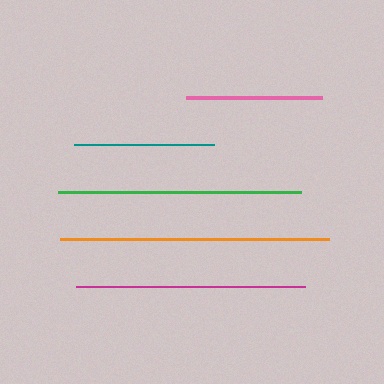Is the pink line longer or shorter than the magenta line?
The magenta line is longer than the pink line.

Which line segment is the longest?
The orange line is the longest at approximately 270 pixels.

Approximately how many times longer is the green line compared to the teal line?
The green line is approximately 1.7 times the length of the teal line.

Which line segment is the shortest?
The pink line is the shortest at approximately 136 pixels.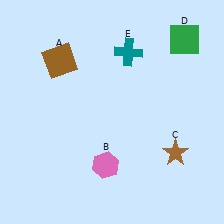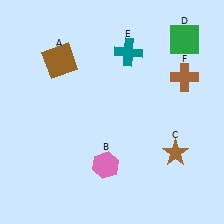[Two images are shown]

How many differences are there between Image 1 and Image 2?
There is 1 difference between the two images.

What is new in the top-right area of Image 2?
A brown cross (F) was added in the top-right area of Image 2.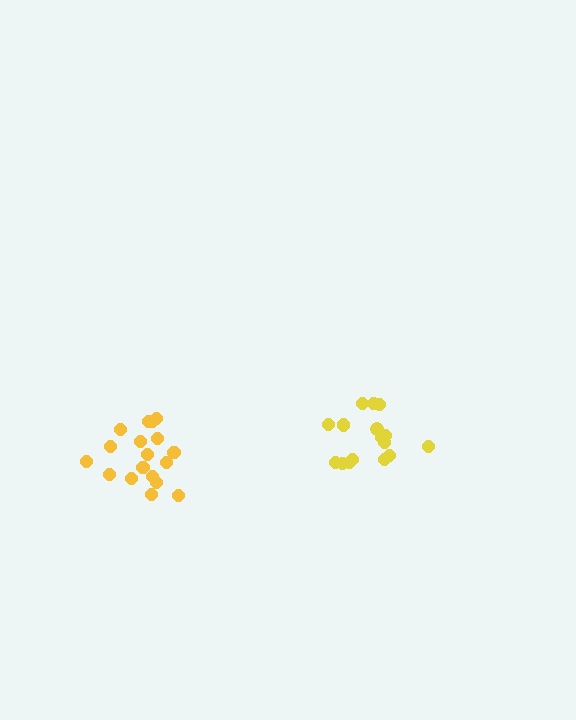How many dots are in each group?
Group 1: 16 dots, Group 2: 19 dots (35 total).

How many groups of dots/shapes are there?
There are 2 groups.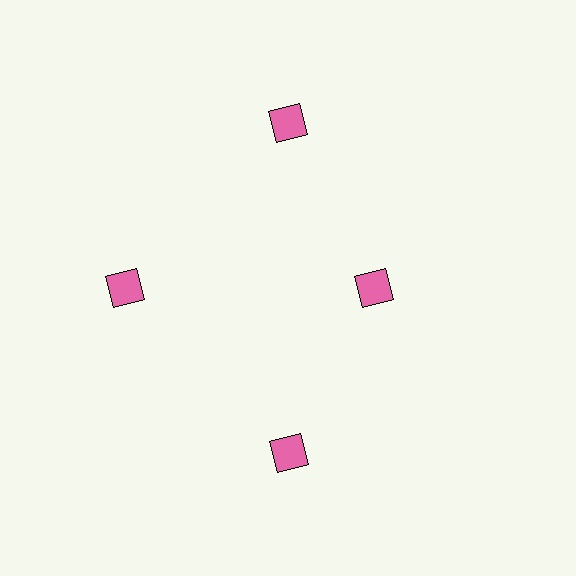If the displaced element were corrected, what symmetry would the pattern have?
It would have 4-fold rotational symmetry — the pattern would map onto itself every 90 degrees.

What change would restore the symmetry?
The symmetry would be restored by moving it outward, back onto the ring so that all 4 diamonds sit at equal angles and equal distance from the center.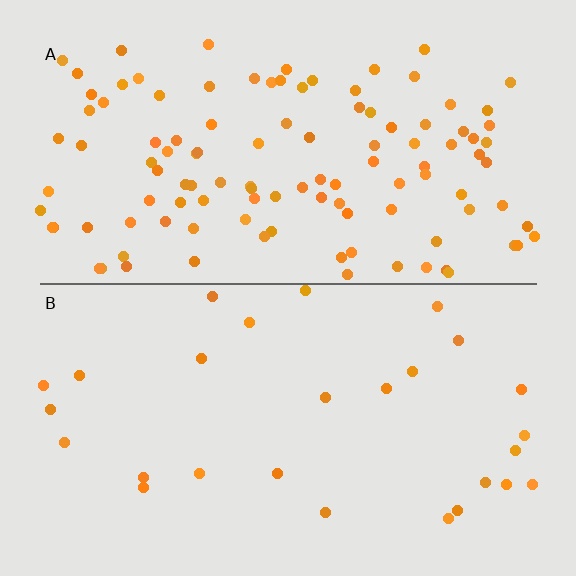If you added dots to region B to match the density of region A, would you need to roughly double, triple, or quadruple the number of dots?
Approximately quadruple.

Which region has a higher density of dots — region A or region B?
A (the top).